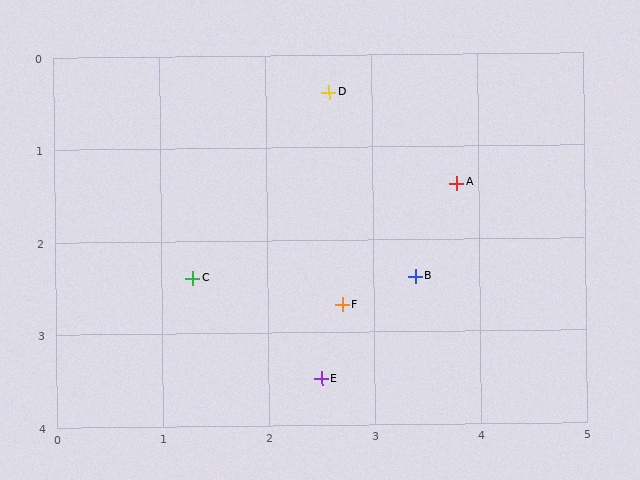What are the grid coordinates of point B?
Point B is at approximately (3.4, 2.4).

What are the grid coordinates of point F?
Point F is at approximately (2.7, 2.7).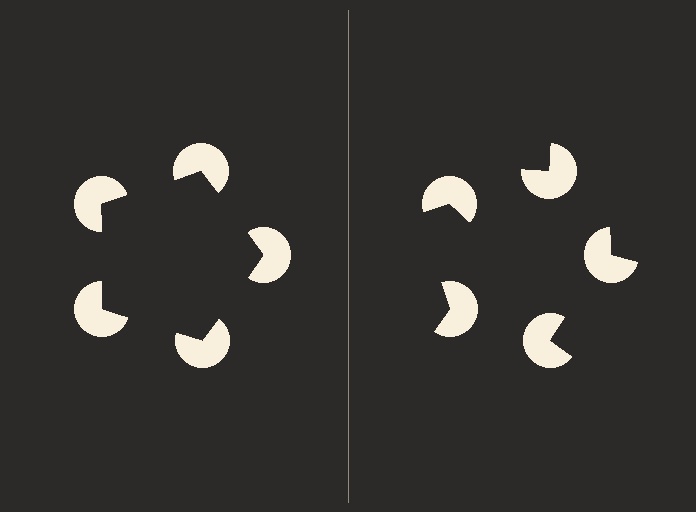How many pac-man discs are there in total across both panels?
10 — 5 on each side.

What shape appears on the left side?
An illusory pentagon.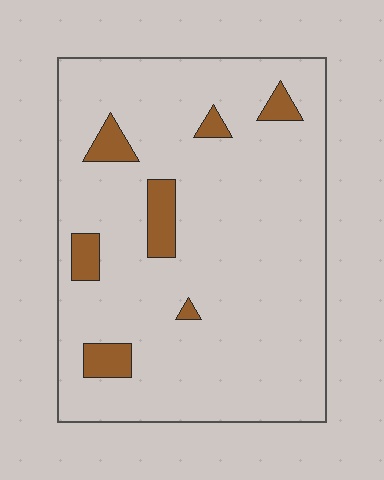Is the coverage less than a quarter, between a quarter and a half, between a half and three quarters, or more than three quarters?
Less than a quarter.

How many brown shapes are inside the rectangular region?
7.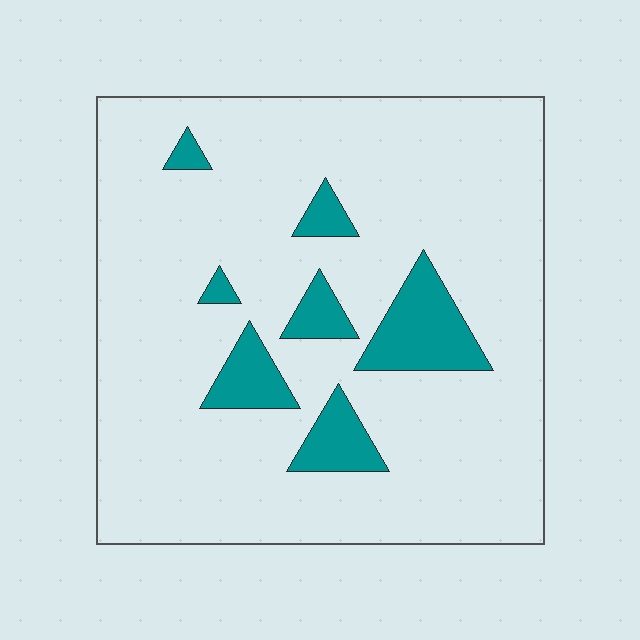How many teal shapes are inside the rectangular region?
7.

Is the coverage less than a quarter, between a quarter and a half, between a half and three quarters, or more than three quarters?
Less than a quarter.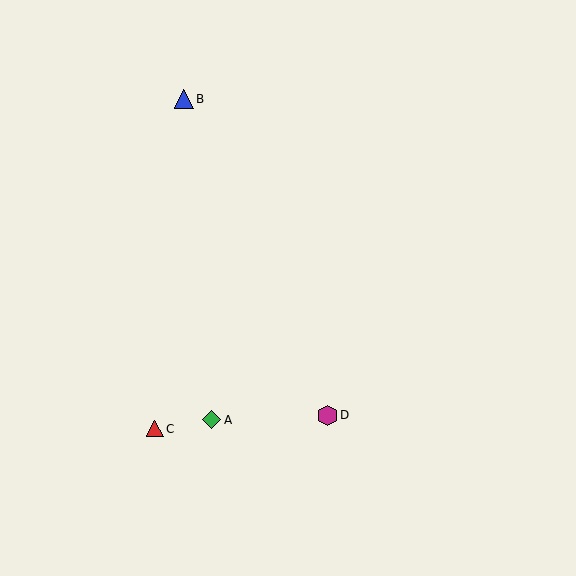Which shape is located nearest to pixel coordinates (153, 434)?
The red triangle (labeled C) at (155, 429) is nearest to that location.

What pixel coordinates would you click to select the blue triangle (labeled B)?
Click at (184, 99) to select the blue triangle B.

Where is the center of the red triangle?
The center of the red triangle is at (155, 429).